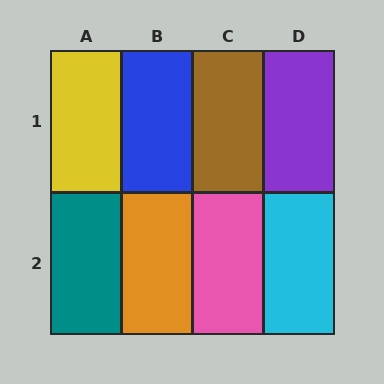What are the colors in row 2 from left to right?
Teal, orange, pink, cyan.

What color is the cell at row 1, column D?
Purple.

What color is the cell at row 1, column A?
Yellow.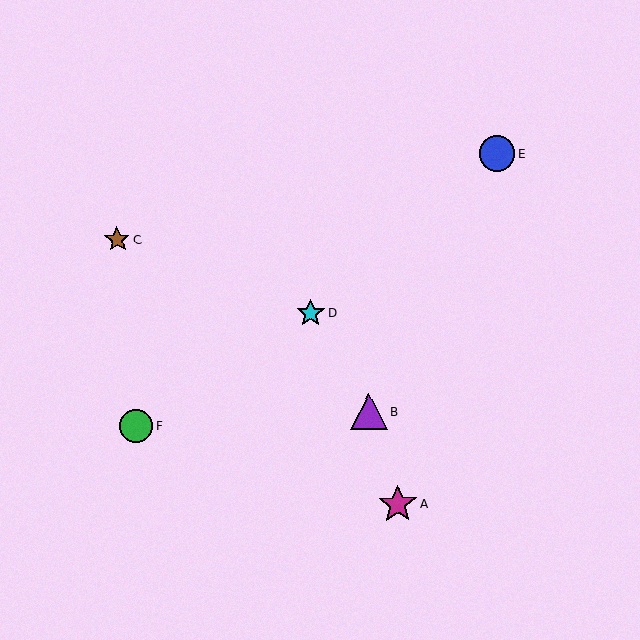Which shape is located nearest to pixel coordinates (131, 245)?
The brown star (labeled C) at (117, 240) is nearest to that location.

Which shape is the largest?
The magenta star (labeled A) is the largest.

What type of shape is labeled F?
Shape F is a green circle.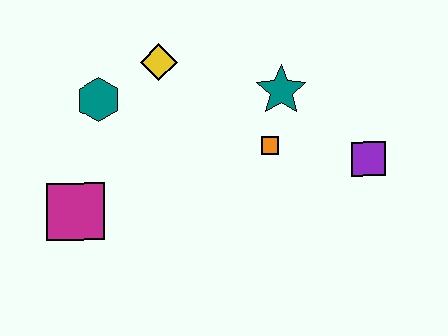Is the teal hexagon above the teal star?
No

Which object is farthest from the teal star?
The magenta square is farthest from the teal star.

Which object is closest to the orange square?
The teal star is closest to the orange square.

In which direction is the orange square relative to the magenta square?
The orange square is to the right of the magenta square.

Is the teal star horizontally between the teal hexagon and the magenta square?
No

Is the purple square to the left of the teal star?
No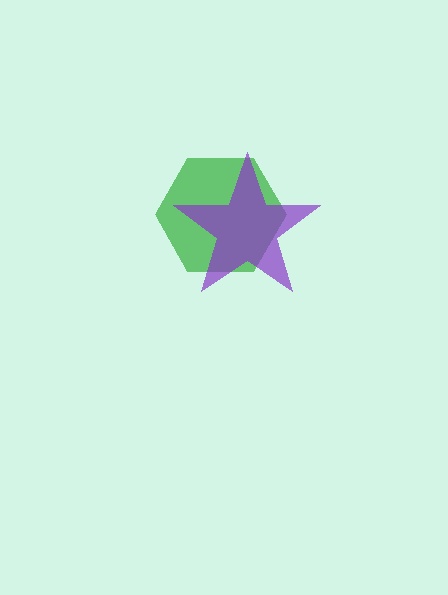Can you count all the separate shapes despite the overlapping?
Yes, there are 2 separate shapes.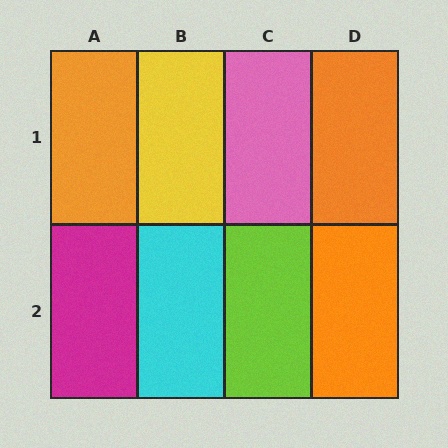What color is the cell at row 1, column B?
Yellow.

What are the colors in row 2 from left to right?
Magenta, cyan, lime, orange.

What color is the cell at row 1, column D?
Orange.